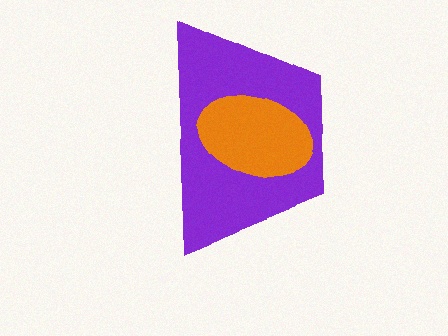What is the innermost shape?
The orange ellipse.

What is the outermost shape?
The purple trapezoid.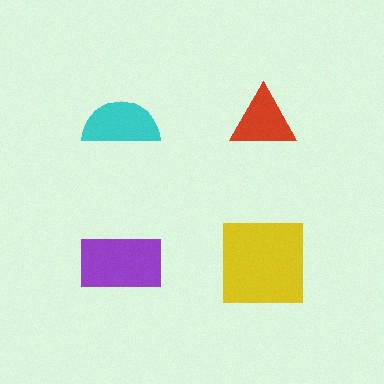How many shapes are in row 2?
2 shapes.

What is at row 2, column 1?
A purple rectangle.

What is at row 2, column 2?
A yellow square.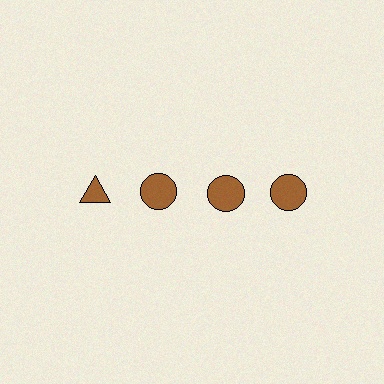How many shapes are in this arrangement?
There are 4 shapes arranged in a grid pattern.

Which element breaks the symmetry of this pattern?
The brown triangle in the top row, leftmost column breaks the symmetry. All other shapes are brown circles.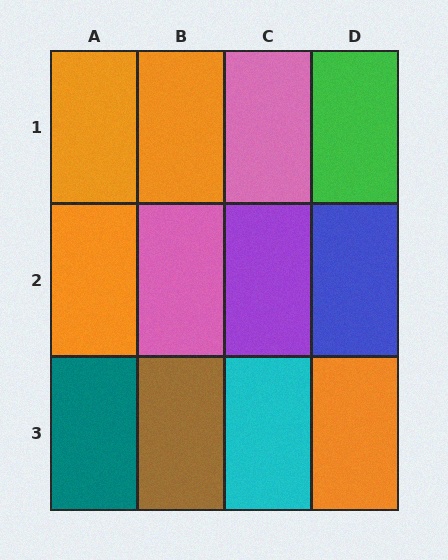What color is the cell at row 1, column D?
Green.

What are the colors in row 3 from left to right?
Teal, brown, cyan, orange.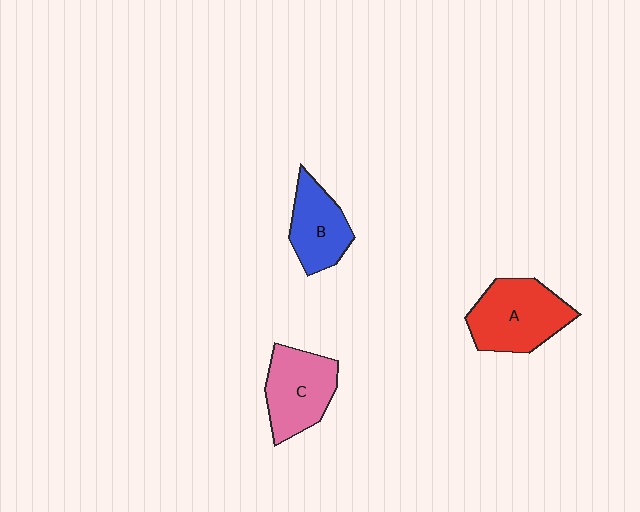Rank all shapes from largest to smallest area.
From largest to smallest: A (red), C (pink), B (blue).